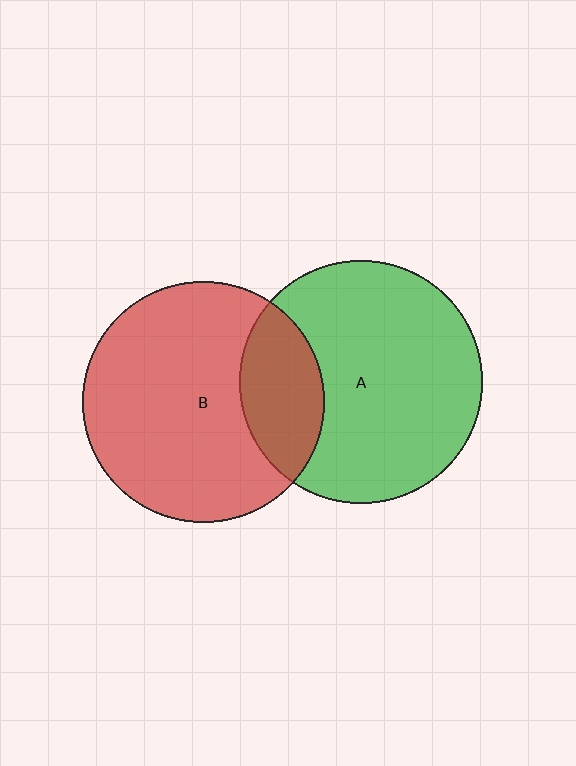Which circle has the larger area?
Circle A (green).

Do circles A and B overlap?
Yes.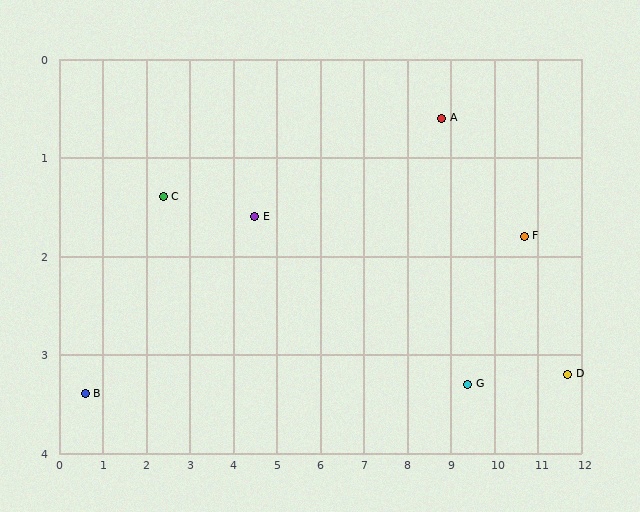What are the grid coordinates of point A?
Point A is at approximately (8.8, 0.6).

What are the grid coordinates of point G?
Point G is at approximately (9.4, 3.3).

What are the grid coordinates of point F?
Point F is at approximately (10.7, 1.8).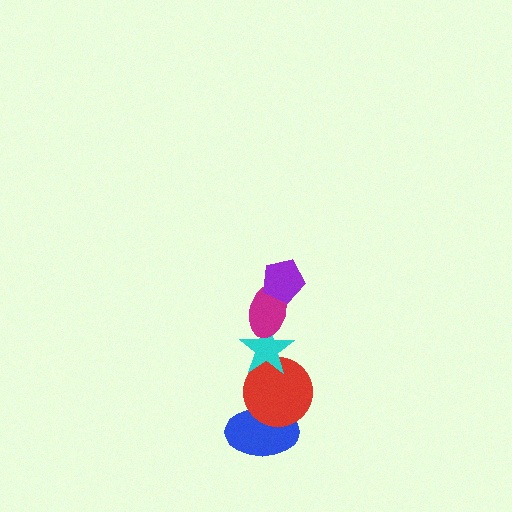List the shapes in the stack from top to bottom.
From top to bottom: the purple pentagon, the magenta ellipse, the cyan star, the red circle, the blue ellipse.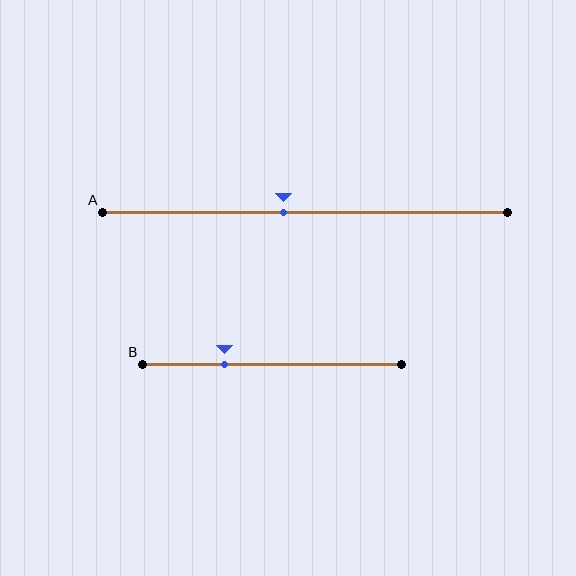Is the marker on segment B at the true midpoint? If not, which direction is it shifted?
No, the marker on segment B is shifted to the left by about 19% of the segment length.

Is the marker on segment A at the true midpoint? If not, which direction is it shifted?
No, the marker on segment A is shifted to the left by about 5% of the segment length.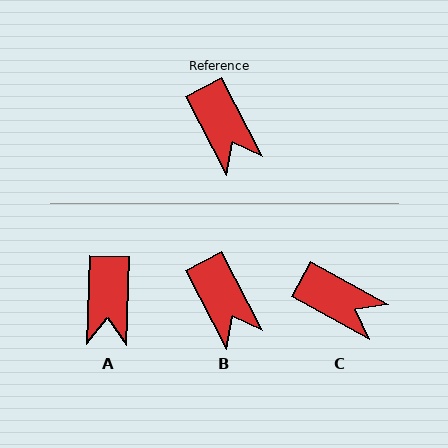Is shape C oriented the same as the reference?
No, it is off by about 33 degrees.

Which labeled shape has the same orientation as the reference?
B.